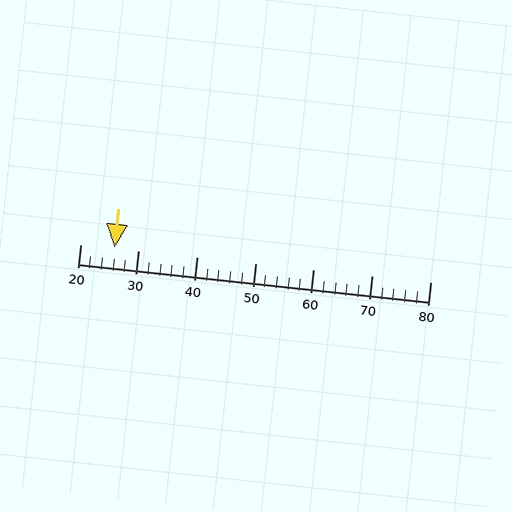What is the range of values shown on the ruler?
The ruler shows values from 20 to 80.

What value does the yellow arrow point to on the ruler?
The yellow arrow points to approximately 26.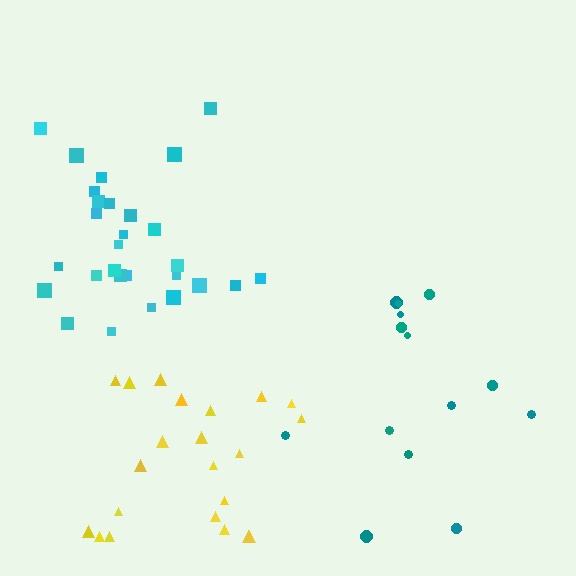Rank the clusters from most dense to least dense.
cyan, yellow, teal.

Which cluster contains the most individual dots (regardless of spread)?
Cyan (28).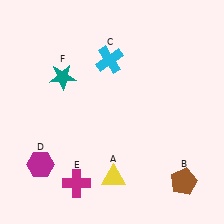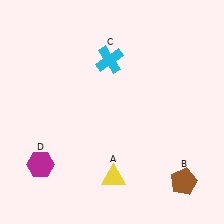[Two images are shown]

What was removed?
The magenta cross (E), the teal star (F) were removed in Image 2.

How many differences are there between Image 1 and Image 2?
There are 2 differences between the two images.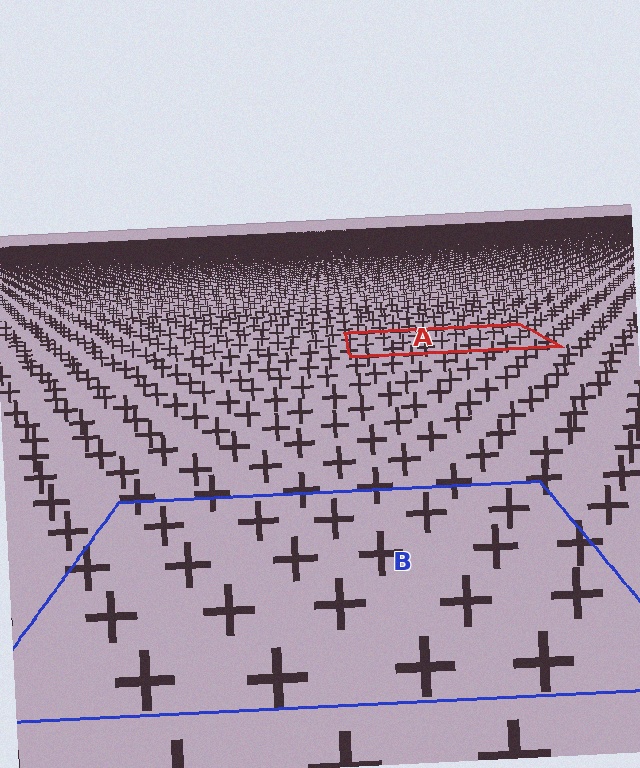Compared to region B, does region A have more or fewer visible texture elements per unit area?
Region A has more texture elements per unit area — they are packed more densely because it is farther away.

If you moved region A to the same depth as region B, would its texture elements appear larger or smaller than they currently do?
They would appear larger. At a closer depth, the same texture elements are projected at a bigger on-screen size.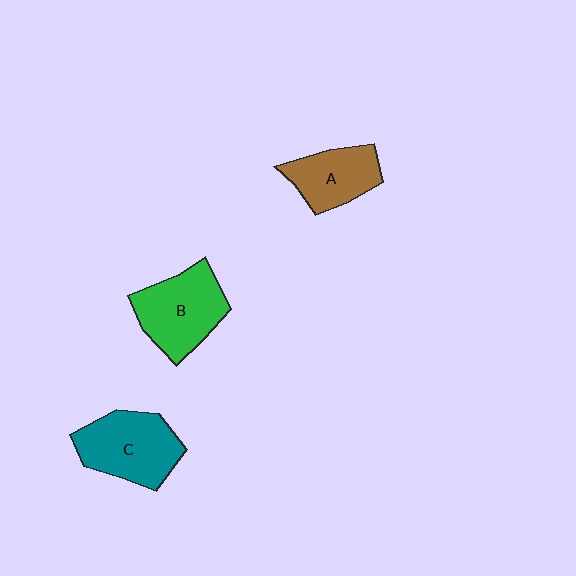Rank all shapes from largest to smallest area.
From largest to smallest: C (teal), B (green), A (brown).